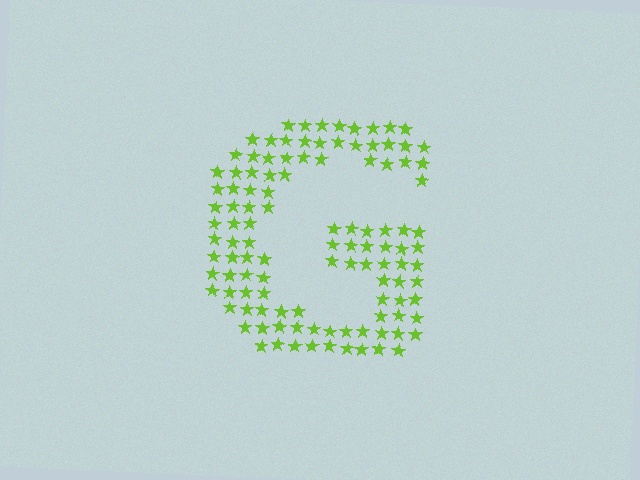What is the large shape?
The large shape is the letter G.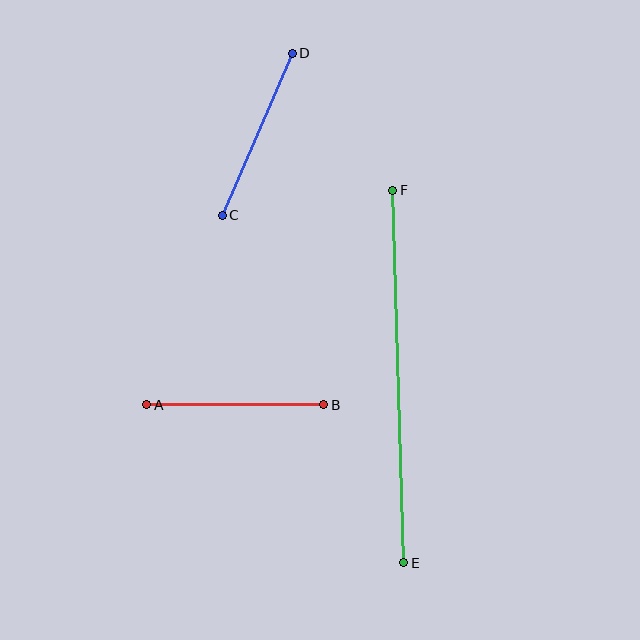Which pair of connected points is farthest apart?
Points E and F are farthest apart.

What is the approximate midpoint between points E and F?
The midpoint is at approximately (398, 376) pixels.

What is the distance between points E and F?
The distance is approximately 373 pixels.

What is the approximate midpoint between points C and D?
The midpoint is at approximately (257, 134) pixels.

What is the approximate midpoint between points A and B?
The midpoint is at approximately (235, 405) pixels.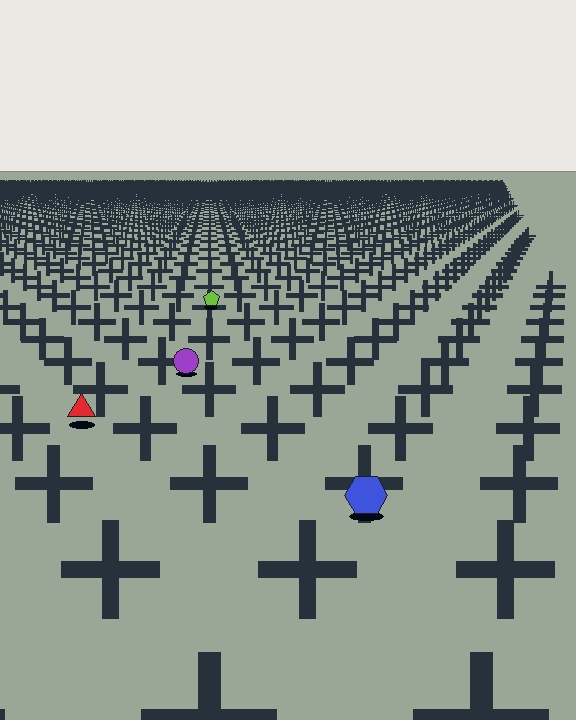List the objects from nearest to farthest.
From nearest to farthest: the blue hexagon, the red triangle, the purple circle, the lime pentagon.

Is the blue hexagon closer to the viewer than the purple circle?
Yes. The blue hexagon is closer — you can tell from the texture gradient: the ground texture is coarser near it.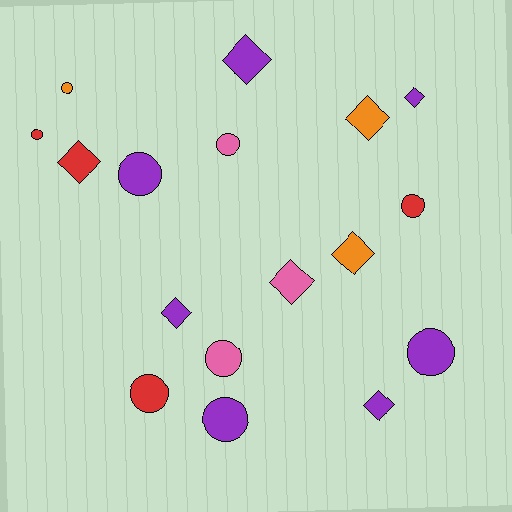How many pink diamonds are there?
There is 1 pink diamond.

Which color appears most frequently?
Purple, with 7 objects.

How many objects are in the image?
There are 17 objects.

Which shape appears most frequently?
Circle, with 9 objects.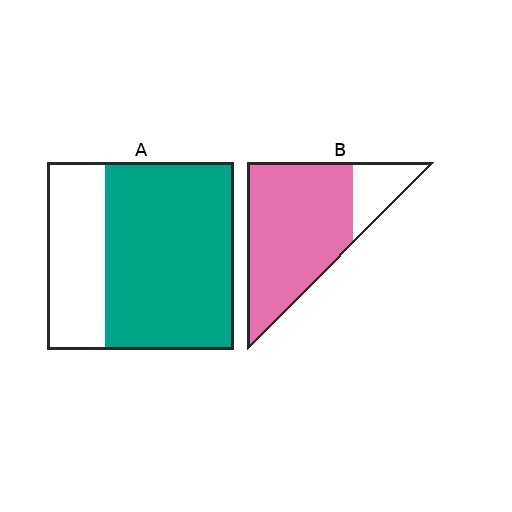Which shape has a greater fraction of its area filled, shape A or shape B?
Shape B.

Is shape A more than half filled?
Yes.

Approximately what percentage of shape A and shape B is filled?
A is approximately 70% and B is approximately 80%.